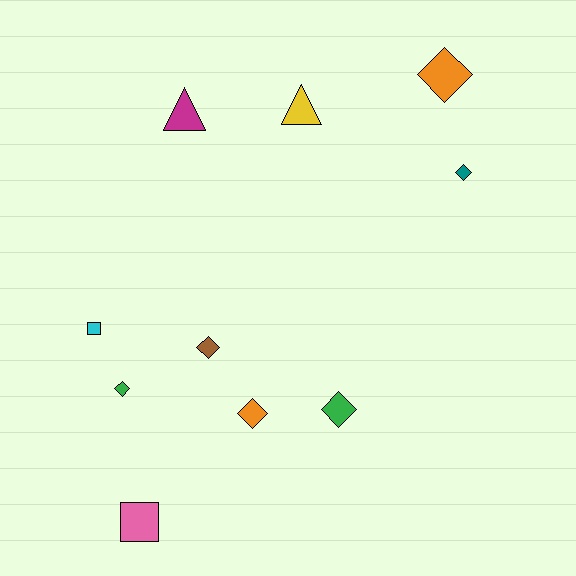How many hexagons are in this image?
There are no hexagons.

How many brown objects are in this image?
There is 1 brown object.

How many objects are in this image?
There are 10 objects.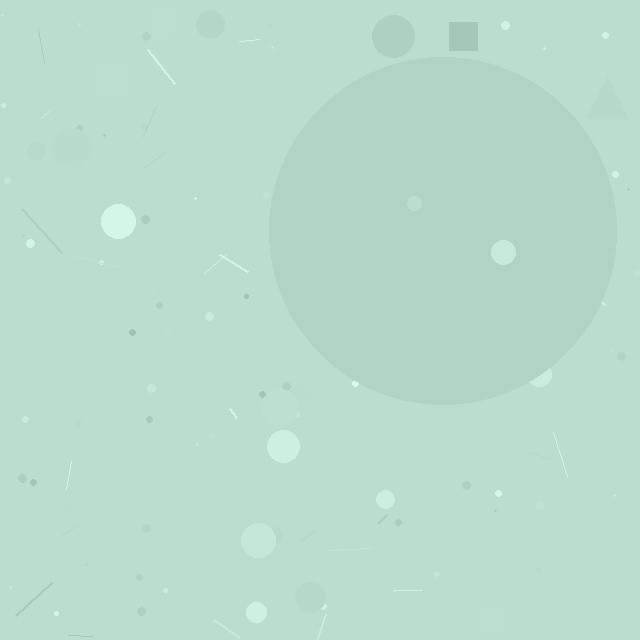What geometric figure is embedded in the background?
A circle is embedded in the background.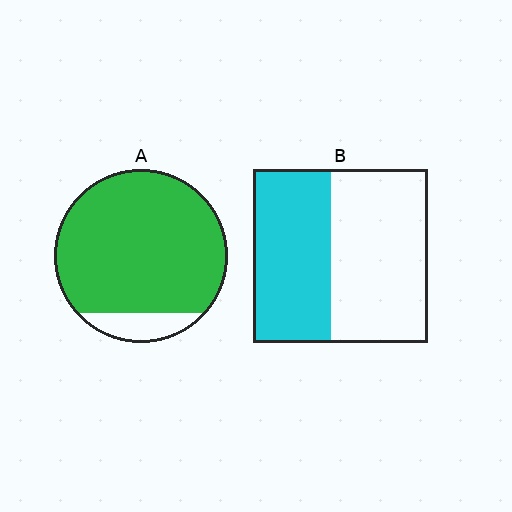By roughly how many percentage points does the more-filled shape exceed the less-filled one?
By roughly 45 percentage points (A over B).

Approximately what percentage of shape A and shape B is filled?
A is approximately 90% and B is approximately 45%.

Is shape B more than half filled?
No.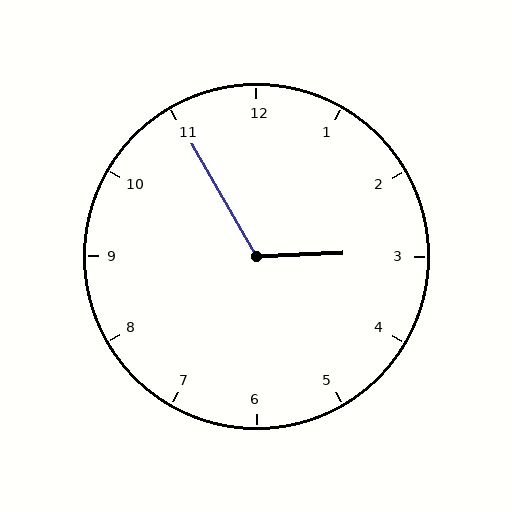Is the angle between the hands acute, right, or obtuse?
It is obtuse.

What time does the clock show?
2:55.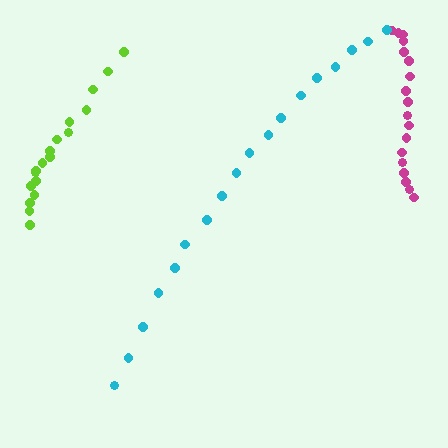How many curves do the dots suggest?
There are 3 distinct paths.